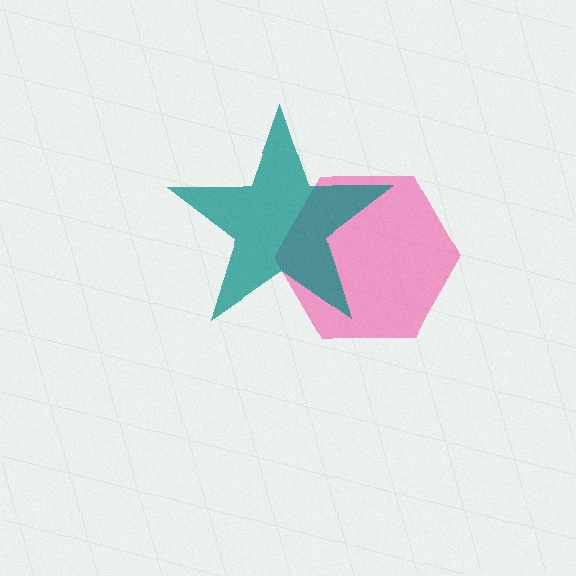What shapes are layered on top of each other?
The layered shapes are: a pink hexagon, a teal star.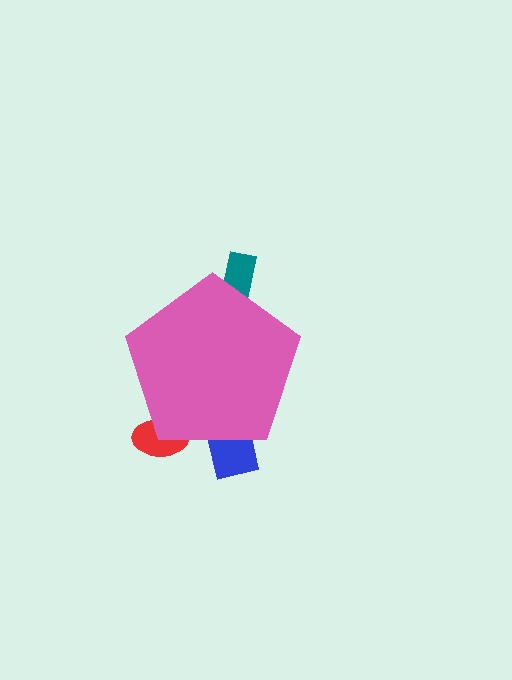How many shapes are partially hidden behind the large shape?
3 shapes are partially hidden.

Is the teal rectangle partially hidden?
Yes, the teal rectangle is partially hidden behind the pink pentagon.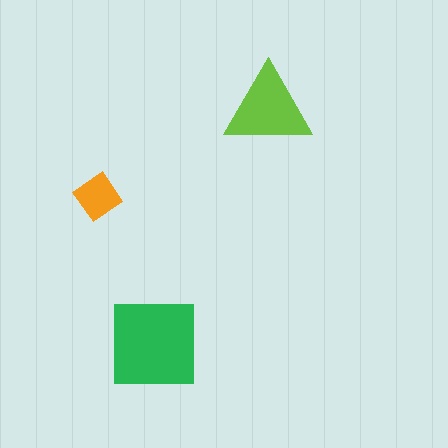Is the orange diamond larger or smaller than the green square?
Smaller.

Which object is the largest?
The green square.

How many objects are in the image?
There are 3 objects in the image.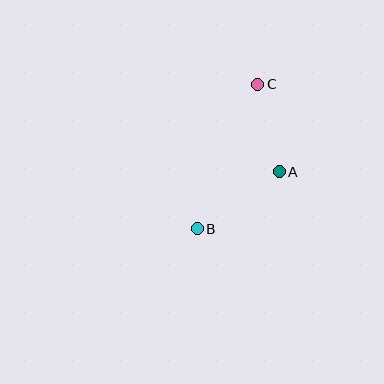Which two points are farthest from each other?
Points B and C are farthest from each other.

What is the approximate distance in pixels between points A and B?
The distance between A and B is approximately 100 pixels.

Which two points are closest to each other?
Points A and C are closest to each other.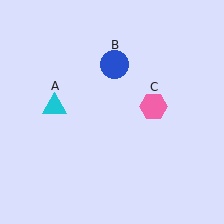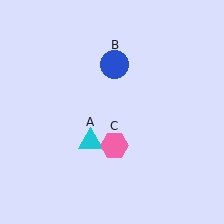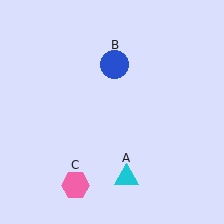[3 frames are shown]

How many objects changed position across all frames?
2 objects changed position: cyan triangle (object A), pink hexagon (object C).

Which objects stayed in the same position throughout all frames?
Blue circle (object B) remained stationary.